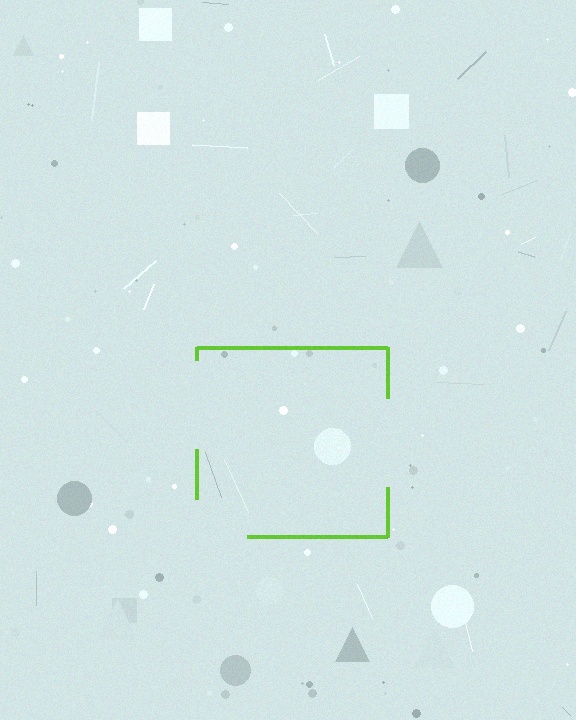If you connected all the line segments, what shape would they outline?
They would outline a square.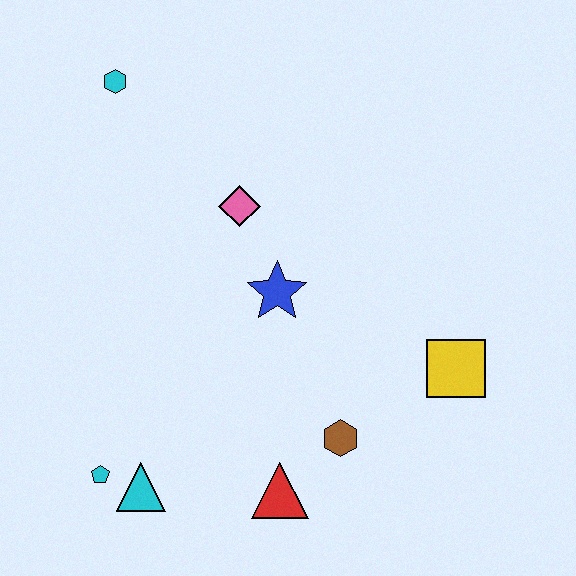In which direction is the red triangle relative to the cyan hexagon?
The red triangle is below the cyan hexagon.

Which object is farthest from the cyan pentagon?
The cyan hexagon is farthest from the cyan pentagon.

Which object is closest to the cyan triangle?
The cyan pentagon is closest to the cyan triangle.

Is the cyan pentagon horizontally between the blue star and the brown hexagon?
No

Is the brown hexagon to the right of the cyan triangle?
Yes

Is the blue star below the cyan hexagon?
Yes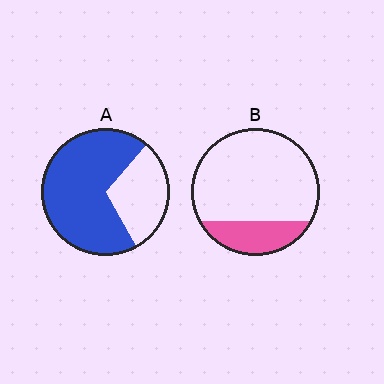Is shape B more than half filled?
No.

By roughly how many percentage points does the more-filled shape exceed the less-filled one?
By roughly 45 percentage points (A over B).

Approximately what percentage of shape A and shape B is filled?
A is approximately 70% and B is approximately 20%.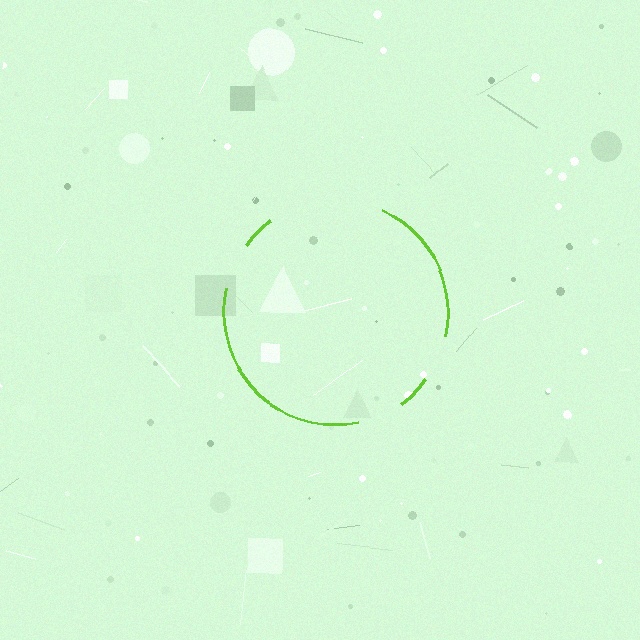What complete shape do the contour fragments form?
The contour fragments form a circle.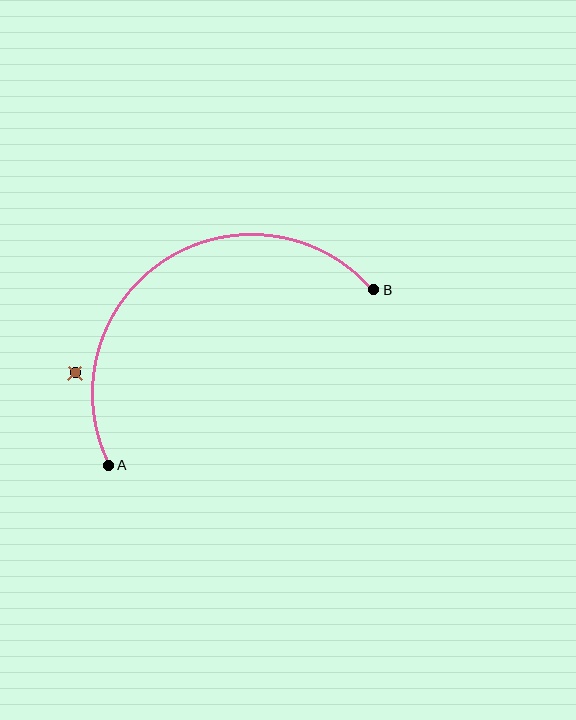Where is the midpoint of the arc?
The arc midpoint is the point on the curve farthest from the straight line joining A and B. It sits above that line.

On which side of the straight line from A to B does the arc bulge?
The arc bulges above the straight line connecting A and B.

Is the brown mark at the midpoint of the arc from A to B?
No — the brown mark does not lie on the arc at all. It sits slightly outside the curve.